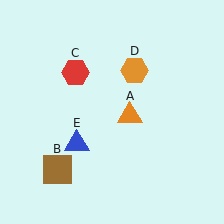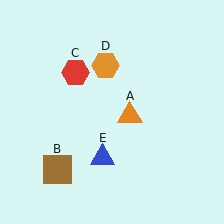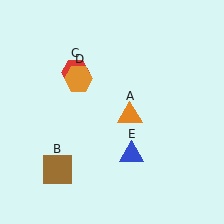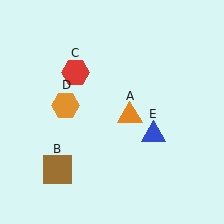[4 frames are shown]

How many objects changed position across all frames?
2 objects changed position: orange hexagon (object D), blue triangle (object E).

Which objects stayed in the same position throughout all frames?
Orange triangle (object A) and brown square (object B) and red hexagon (object C) remained stationary.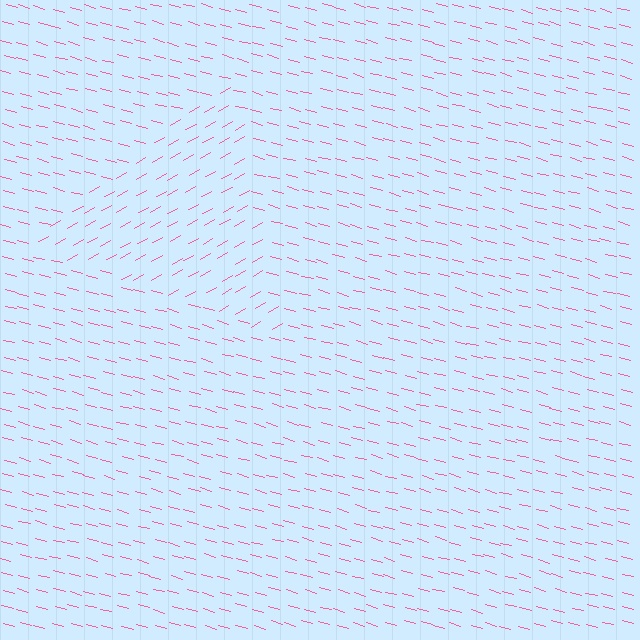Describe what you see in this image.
The image is filled with small pink line segments. A triangle region in the image has lines oriented differently from the surrounding lines, creating a visible texture boundary.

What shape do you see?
I see a triangle.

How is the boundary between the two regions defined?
The boundary is defined purely by a change in line orientation (approximately 45 degrees difference). All lines are the same color and thickness.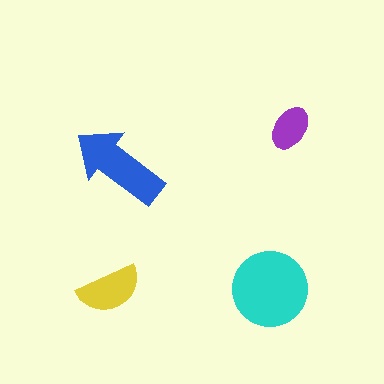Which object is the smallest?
The purple ellipse.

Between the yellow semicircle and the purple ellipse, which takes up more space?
The yellow semicircle.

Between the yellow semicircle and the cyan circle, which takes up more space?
The cyan circle.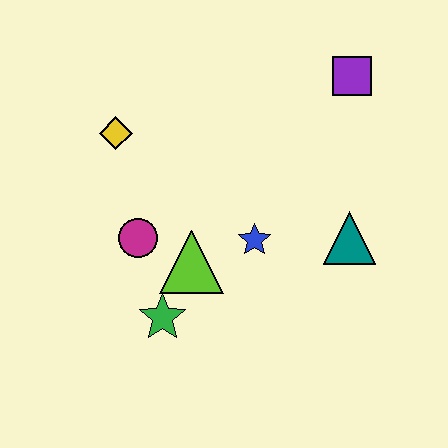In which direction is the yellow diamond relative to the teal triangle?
The yellow diamond is to the left of the teal triangle.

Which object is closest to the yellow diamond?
The magenta circle is closest to the yellow diamond.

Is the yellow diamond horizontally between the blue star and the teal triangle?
No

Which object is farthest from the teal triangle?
The yellow diamond is farthest from the teal triangle.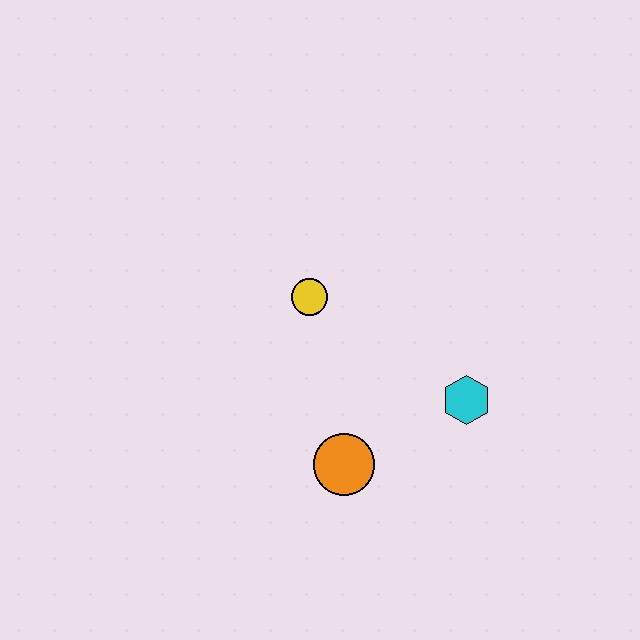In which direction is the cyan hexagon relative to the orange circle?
The cyan hexagon is to the right of the orange circle.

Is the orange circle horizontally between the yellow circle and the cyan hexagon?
Yes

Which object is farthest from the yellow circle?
The cyan hexagon is farthest from the yellow circle.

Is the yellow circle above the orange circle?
Yes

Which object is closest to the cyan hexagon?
The orange circle is closest to the cyan hexagon.